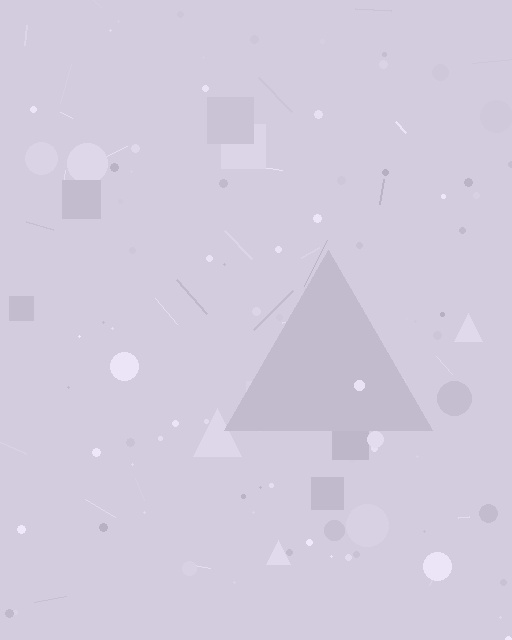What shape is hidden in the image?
A triangle is hidden in the image.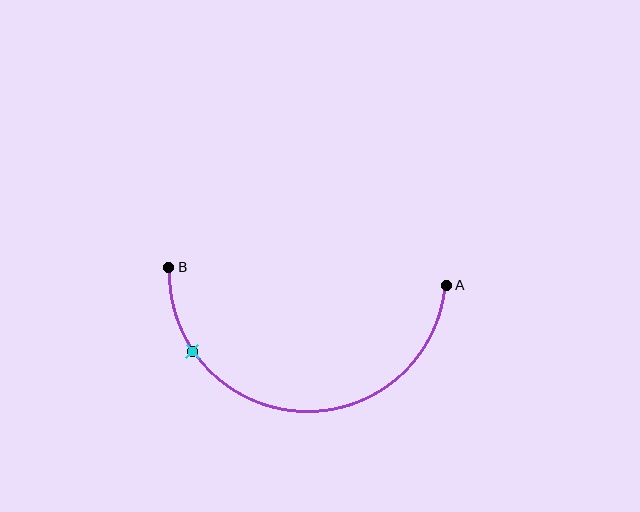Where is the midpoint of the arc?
The arc midpoint is the point on the curve farthest from the straight line joining A and B. It sits below that line.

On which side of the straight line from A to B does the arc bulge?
The arc bulges below the straight line connecting A and B.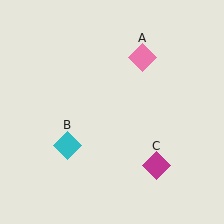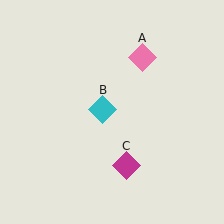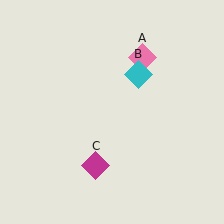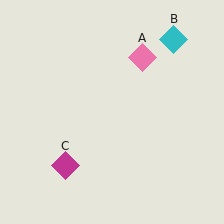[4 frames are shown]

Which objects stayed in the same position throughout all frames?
Pink diamond (object A) remained stationary.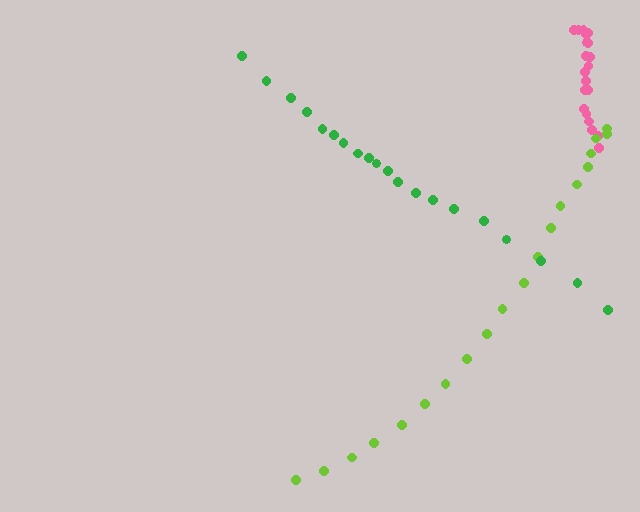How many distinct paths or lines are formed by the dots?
There are 3 distinct paths.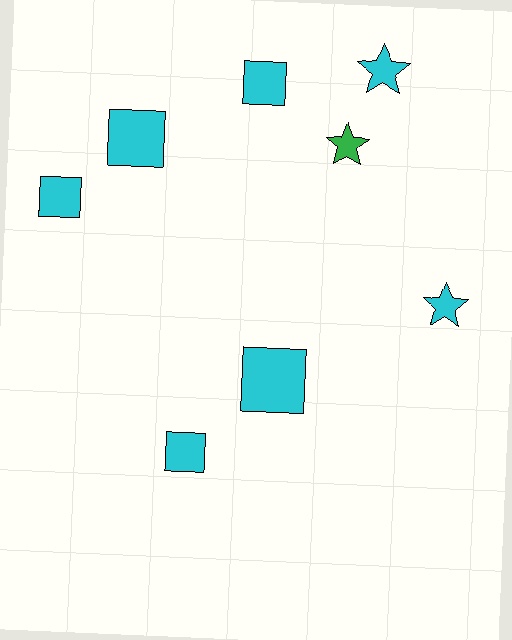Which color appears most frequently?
Cyan, with 7 objects.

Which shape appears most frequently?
Square, with 5 objects.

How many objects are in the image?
There are 8 objects.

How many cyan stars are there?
There are 2 cyan stars.